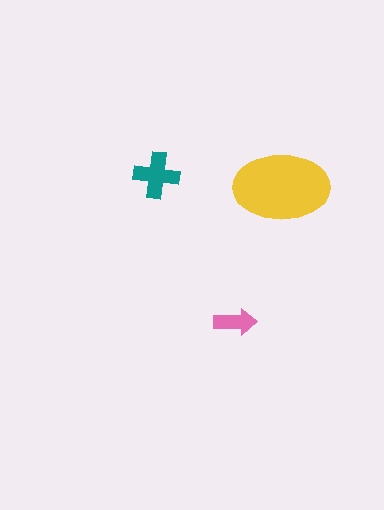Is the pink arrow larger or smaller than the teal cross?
Smaller.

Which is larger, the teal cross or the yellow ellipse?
The yellow ellipse.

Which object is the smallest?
The pink arrow.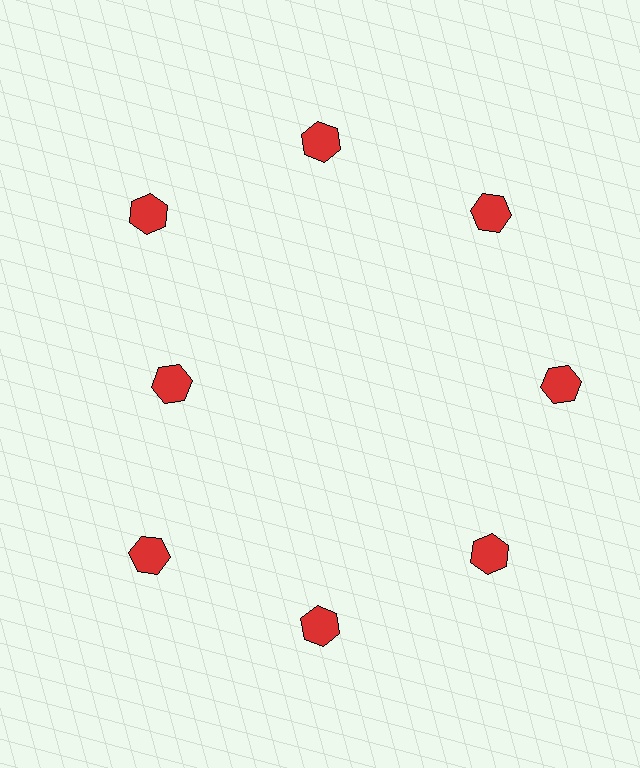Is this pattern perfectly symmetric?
No. The 8 red hexagons are arranged in a ring, but one element near the 9 o'clock position is pulled inward toward the center, breaking the 8-fold rotational symmetry.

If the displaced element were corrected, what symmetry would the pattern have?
It would have 8-fold rotational symmetry — the pattern would map onto itself every 45 degrees.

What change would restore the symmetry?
The symmetry would be restored by moving it outward, back onto the ring so that all 8 hexagons sit at equal angles and equal distance from the center.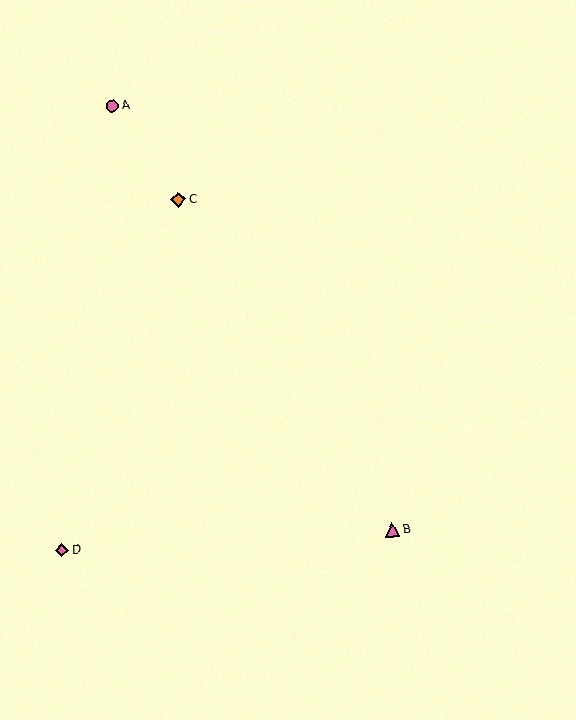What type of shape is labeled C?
Shape C is an orange diamond.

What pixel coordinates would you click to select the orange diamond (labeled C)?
Click at (178, 200) to select the orange diamond C.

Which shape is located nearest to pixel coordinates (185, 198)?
The orange diamond (labeled C) at (178, 200) is nearest to that location.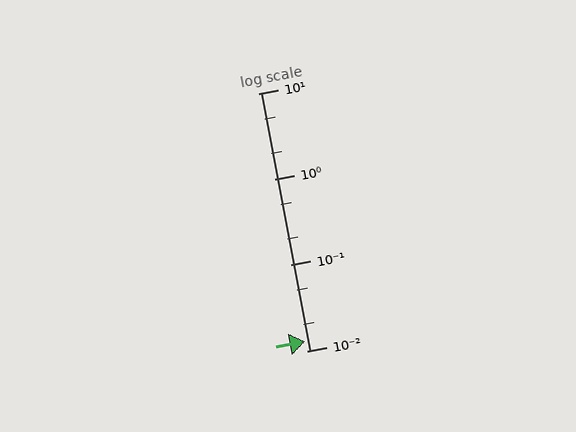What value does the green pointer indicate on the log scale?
The pointer indicates approximately 0.013.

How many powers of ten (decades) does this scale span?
The scale spans 3 decades, from 0.01 to 10.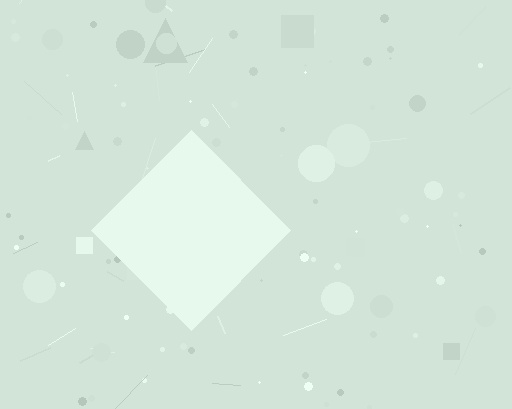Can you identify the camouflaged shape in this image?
The camouflaged shape is a diamond.